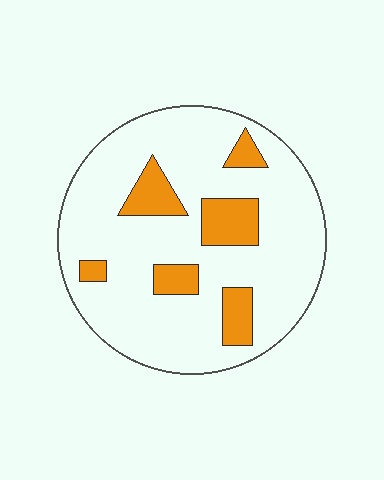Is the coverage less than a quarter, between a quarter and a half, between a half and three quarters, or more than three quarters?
Less than a quarter.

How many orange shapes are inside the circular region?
6.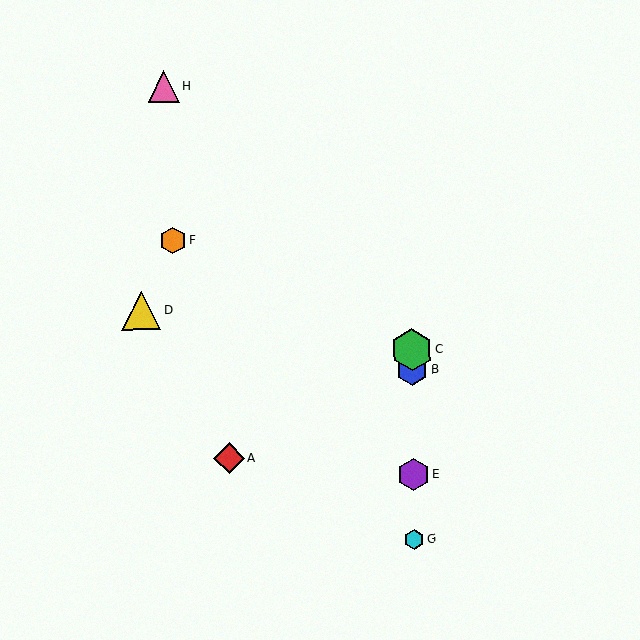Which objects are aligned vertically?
Objects B, C, E, G are aligned vertically.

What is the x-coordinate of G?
Object G is at x≈414.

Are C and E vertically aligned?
Yes, both are at x≈412.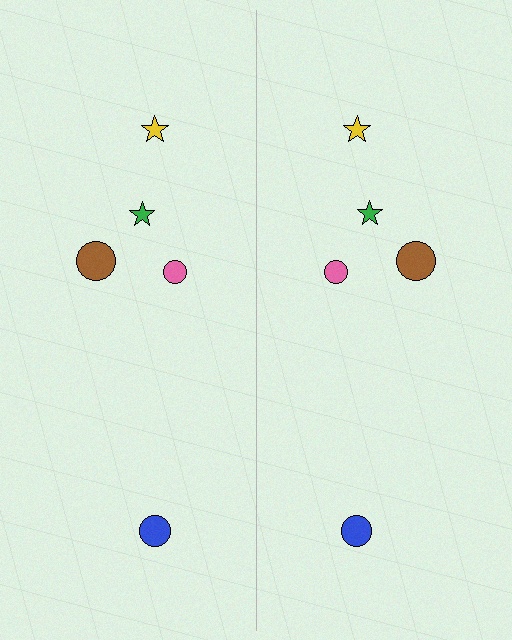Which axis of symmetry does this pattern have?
The pattern has a vertical axis of symmetry running through the center of the image.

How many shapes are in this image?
There are 10 shapes in this image.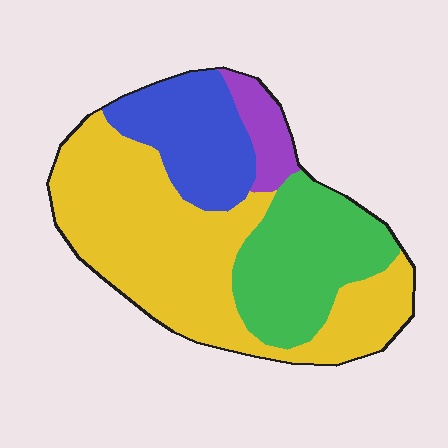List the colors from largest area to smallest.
From largest to smallest: yellow, green, blue, purple.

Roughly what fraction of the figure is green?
Green takes up about one quarter (1/4) of the figure.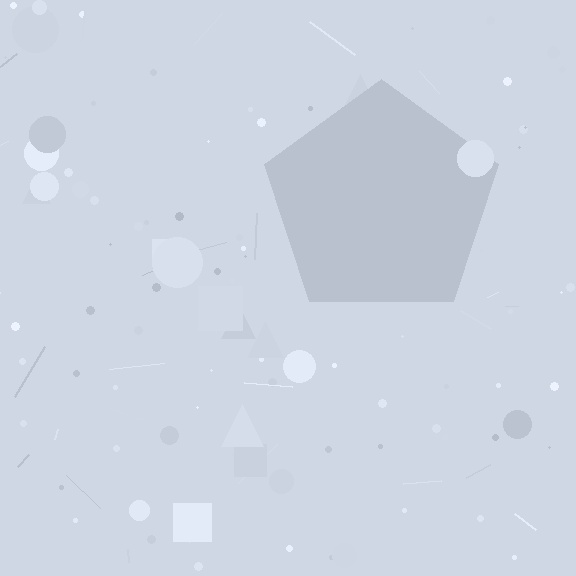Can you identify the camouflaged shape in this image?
The camouflaged shape is a pentagon.